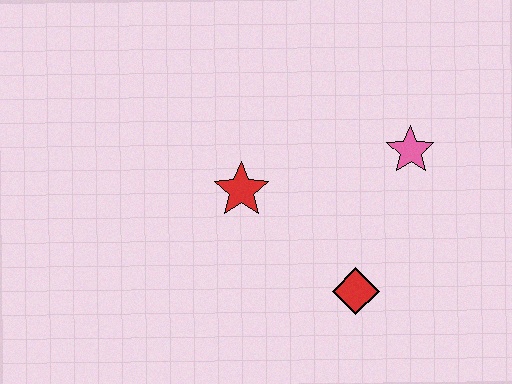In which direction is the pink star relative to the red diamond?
The pink star is above the red diamond.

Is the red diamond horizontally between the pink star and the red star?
Yes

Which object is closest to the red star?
The red diamond is closest to the red star.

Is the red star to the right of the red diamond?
No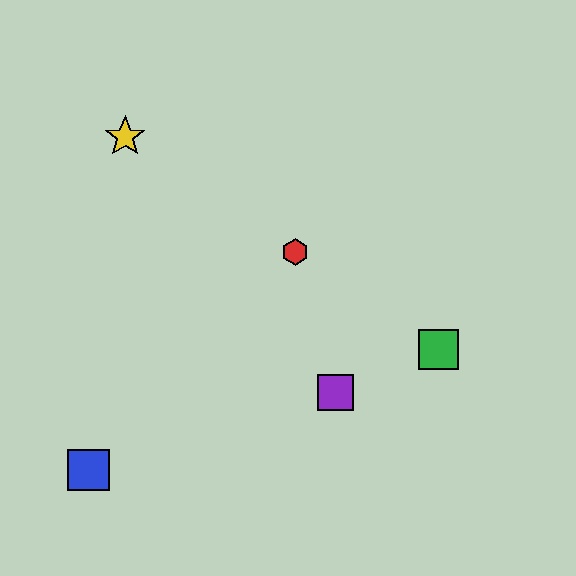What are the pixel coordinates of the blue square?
The blue square is at (88, 470).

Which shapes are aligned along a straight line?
The red hexagon, the green square, the yellow star are aligned along a straight line.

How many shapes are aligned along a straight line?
3 shapes (the red hexagon, the green square, the yellow star) are aligned along a straight line.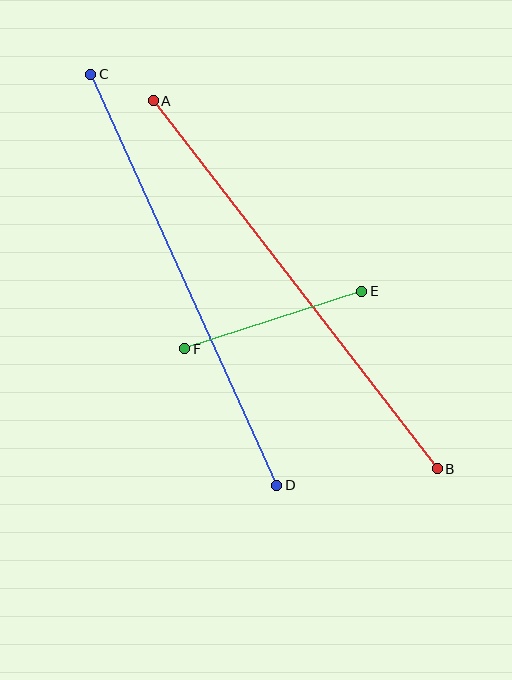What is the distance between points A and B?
The distance is approximately 465 pixels.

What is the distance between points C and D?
The distance is approximately 451 pixels.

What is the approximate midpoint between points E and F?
The midpoint is at approximately (273, 320) pixels.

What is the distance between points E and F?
The distance is approximately 186 pixels.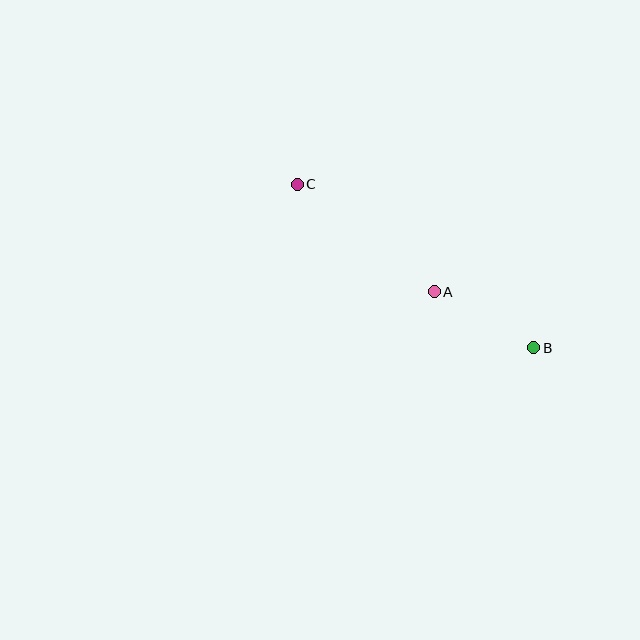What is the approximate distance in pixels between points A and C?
The distance between A and C is approximately 174 pixels.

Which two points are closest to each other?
Points A and B are closest to each other.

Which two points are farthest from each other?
Points B and C are farthest from each other.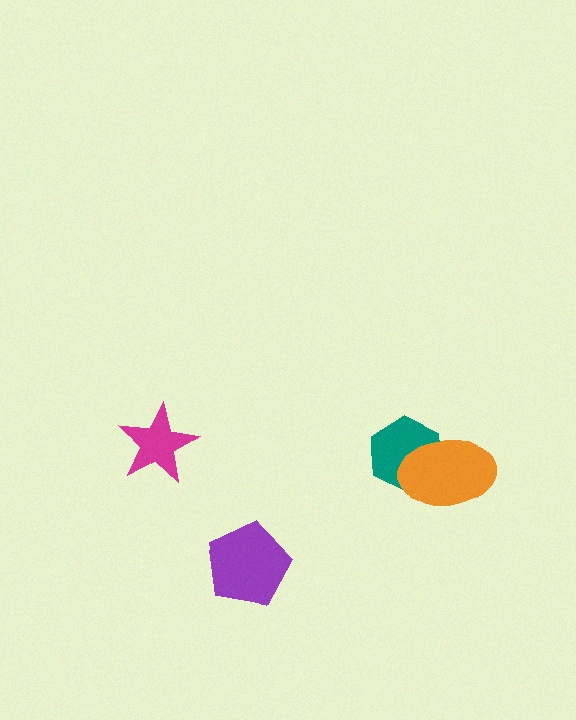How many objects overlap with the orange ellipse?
1 object overlaps with the orange ellipse.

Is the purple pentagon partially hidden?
No, no other shape covers it.